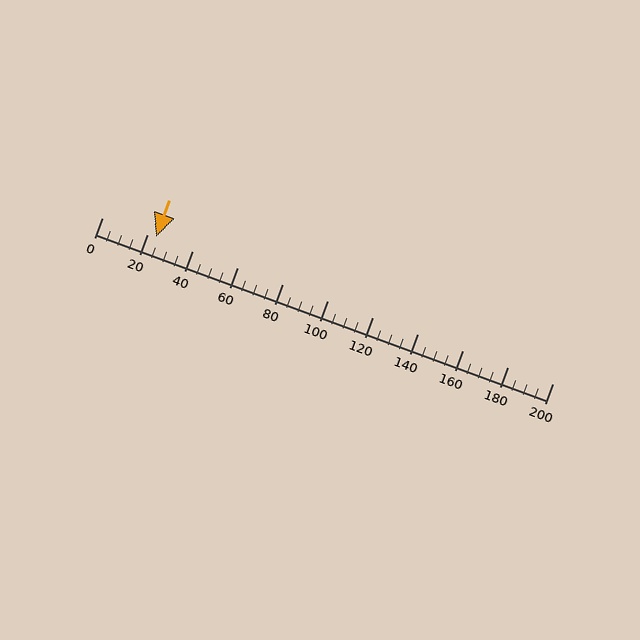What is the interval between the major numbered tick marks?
The major tick marks are spaced 20 units apart.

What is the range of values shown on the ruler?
The ruler shows values from 0 to 200.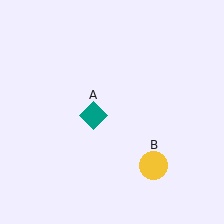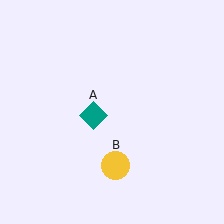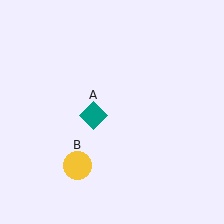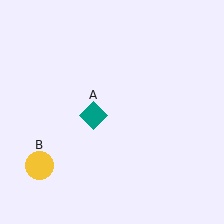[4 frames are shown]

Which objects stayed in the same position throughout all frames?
Teal diamond (object A) remained stationary.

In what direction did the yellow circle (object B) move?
The yellow circle (object B) moved left.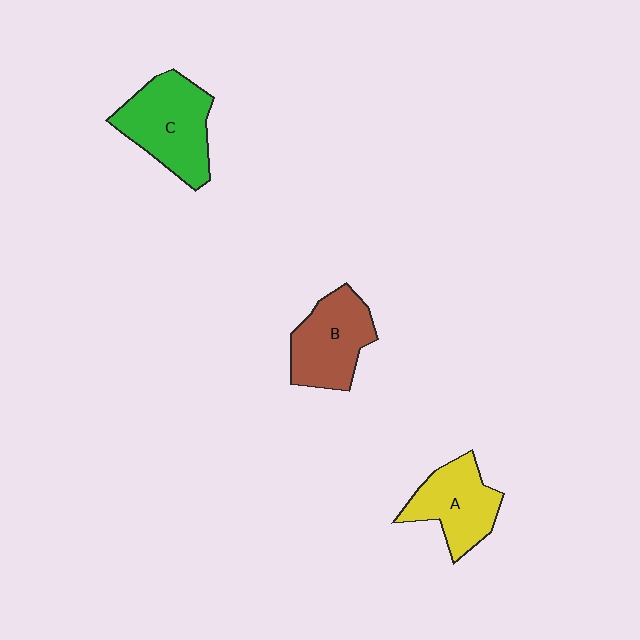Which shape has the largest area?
Shape C (green).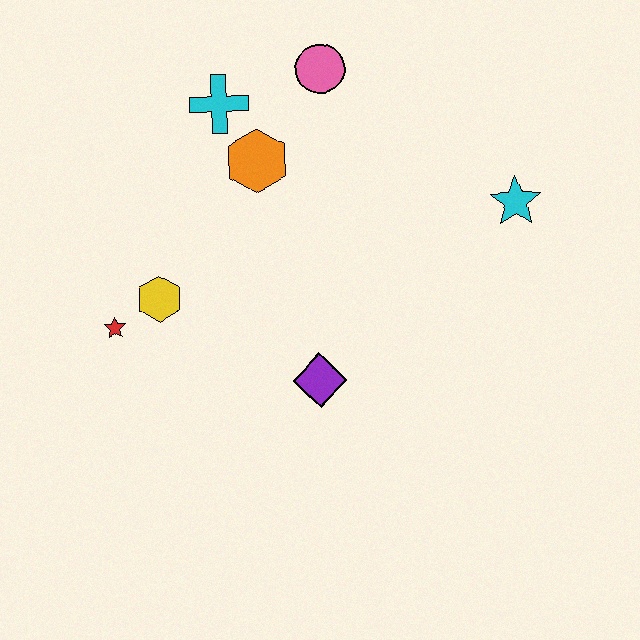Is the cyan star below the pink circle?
Yes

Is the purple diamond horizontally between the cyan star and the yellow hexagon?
Yes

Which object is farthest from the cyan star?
The red star is farthest from the cyan star.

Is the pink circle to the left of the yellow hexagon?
No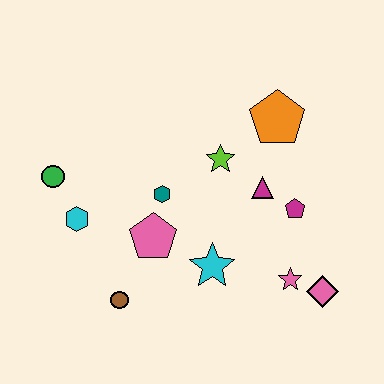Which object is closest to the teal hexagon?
The pink pentagon is closest to the teal hexagon.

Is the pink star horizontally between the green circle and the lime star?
No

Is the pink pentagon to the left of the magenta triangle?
Yes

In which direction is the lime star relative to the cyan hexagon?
The lime star is to the right of the cyan hexagon.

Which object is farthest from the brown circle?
The orange pentagon is farthest from the brown circle.